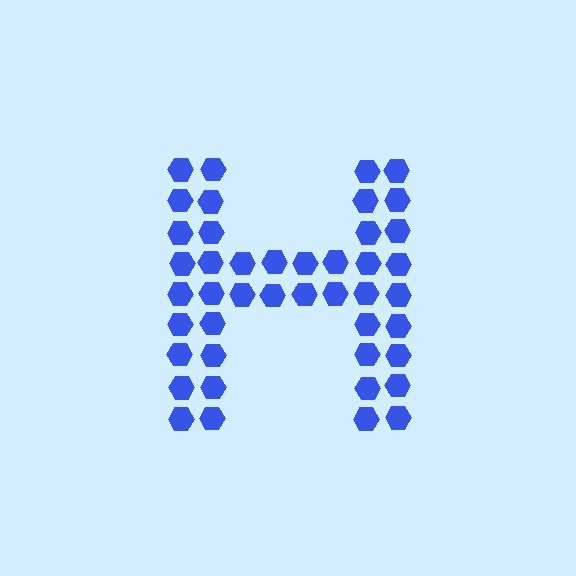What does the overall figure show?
The overall figure shows the letter H.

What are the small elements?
The small elements are hexagons.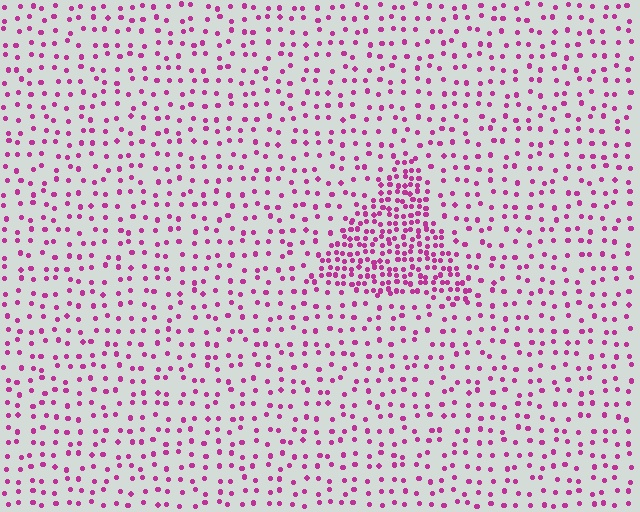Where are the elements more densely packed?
The elements are more densely packed inside the triangle boundary.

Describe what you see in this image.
The image contains small magenta elements arranged at two different densities. A triangle-shaped region is visible where the elements are more densely packed than the surrounding area.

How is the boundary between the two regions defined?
The boundary is defined by a change in element density (approximately 2.7x ratio). All elements are the same color, size, and shape.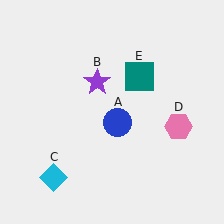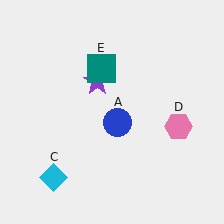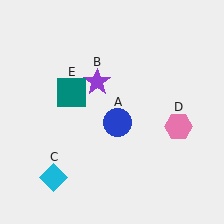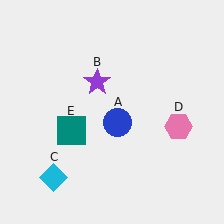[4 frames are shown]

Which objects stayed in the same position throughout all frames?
Blue circle (object A) and purple star (object B) and cyan diamond (object C) and pink hexagon (object D) remained stationary.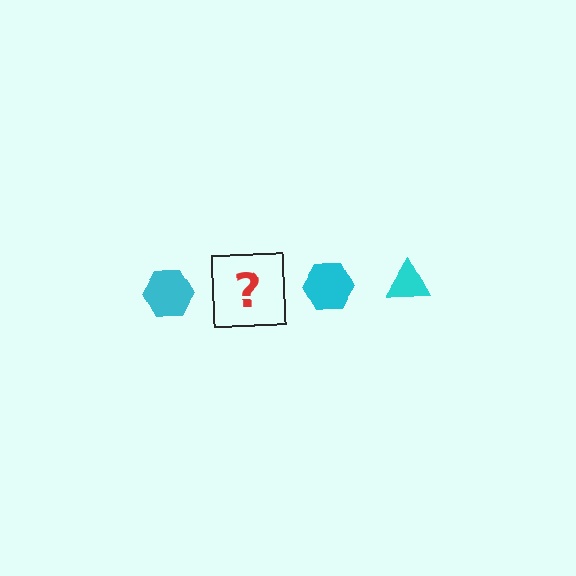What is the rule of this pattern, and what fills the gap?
The rule is that the pattern cycles through hexagon, triangle shapes in cyan. The gap should be filled with a cyan triangle.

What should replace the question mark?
The question mark should be replaced with a cyan triangle.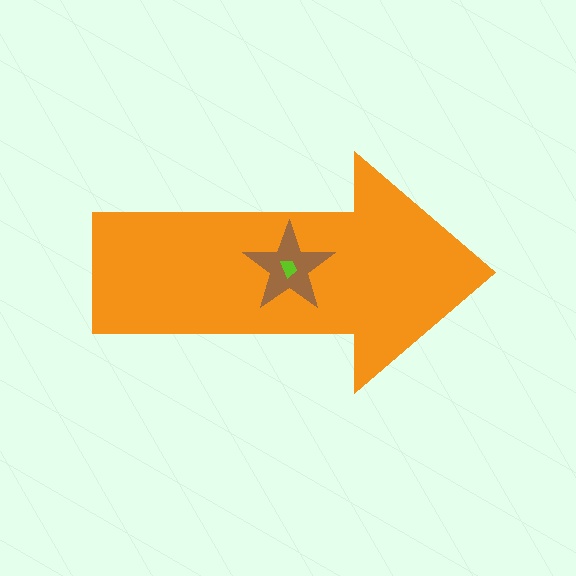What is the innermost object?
The lime trapezoid.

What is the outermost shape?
The orange arrow.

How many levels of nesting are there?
3.